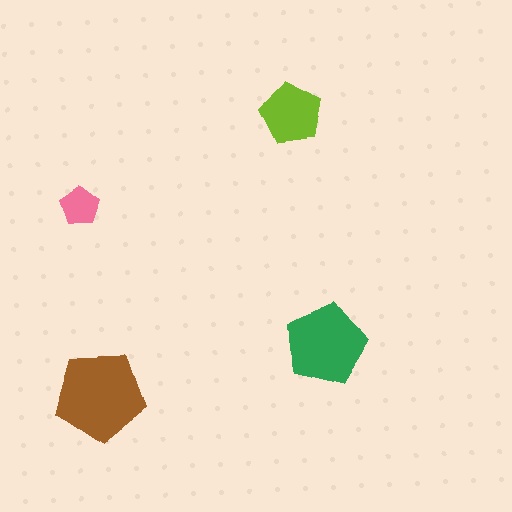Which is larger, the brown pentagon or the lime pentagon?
The brown one.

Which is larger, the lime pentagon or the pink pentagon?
The lime one.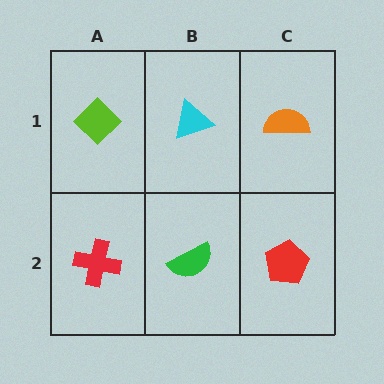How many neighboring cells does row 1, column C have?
2.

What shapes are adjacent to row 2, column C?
An orange semicircle (row 1, column C), a green semicircle (row 2, column B).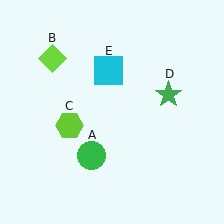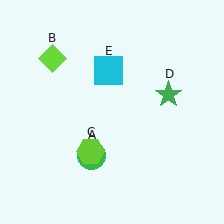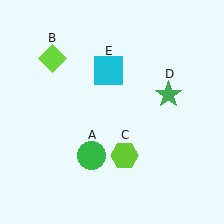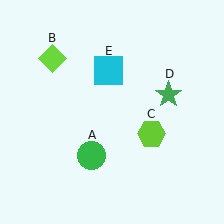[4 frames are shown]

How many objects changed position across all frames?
1 object changed position: lime hexagon (object C).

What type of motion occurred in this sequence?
The lime hexagon (object C) rotated counterclockwise around the center of the scene.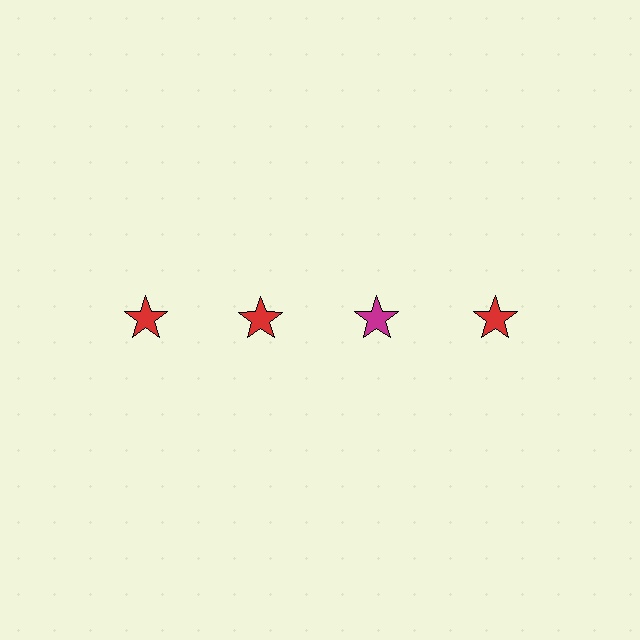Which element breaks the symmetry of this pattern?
The magenta star in the top row, center column breaks the symmetry. All other shapes are red stars.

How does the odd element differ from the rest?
It has a different color: magenta instead of red.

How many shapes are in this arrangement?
There are 4 shapes arranged in a grid pattern.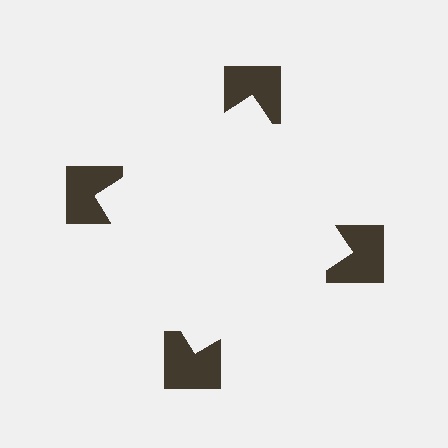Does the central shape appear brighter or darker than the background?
It typically appears slightly brighter than the background, even though no actual brightness change is drawn.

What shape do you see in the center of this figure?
An illusory square — its edges are inferred from the aligned wedge cuts in the notched squares, not physically drawn.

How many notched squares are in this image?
There are 4 — one at each vertex of the illusory square.